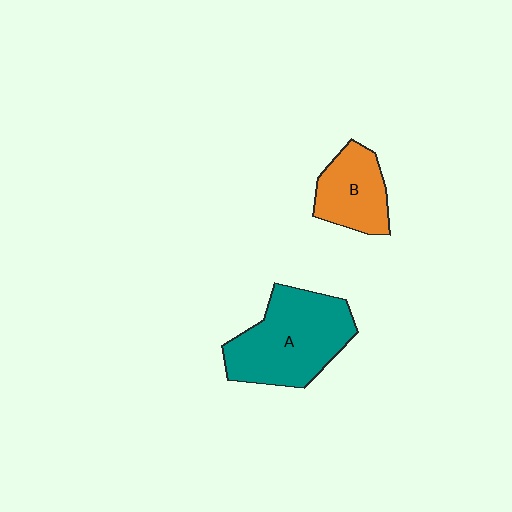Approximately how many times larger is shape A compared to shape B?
Approximately 1.8 times.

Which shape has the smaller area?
Shape B (orange).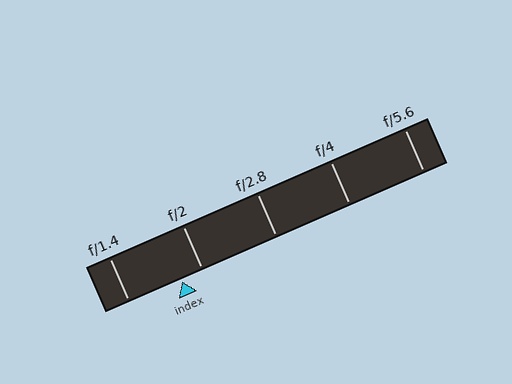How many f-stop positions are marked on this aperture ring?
There are 5 f-stop positions marked.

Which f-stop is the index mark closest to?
The index mark is closest to f/2.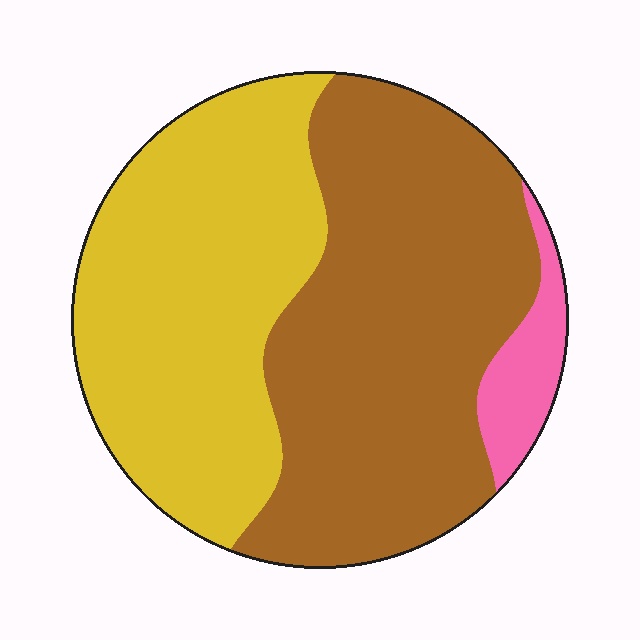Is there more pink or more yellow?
Yellow.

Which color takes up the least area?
Pink, at roughly 5%.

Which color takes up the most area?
Brown, at roughly 50%.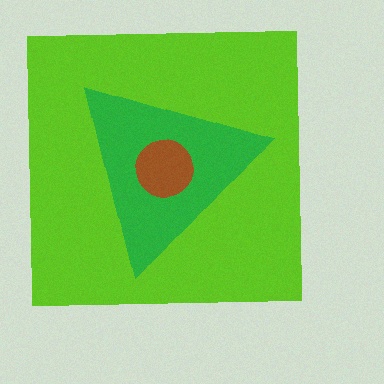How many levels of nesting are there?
3.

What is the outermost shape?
The lime square.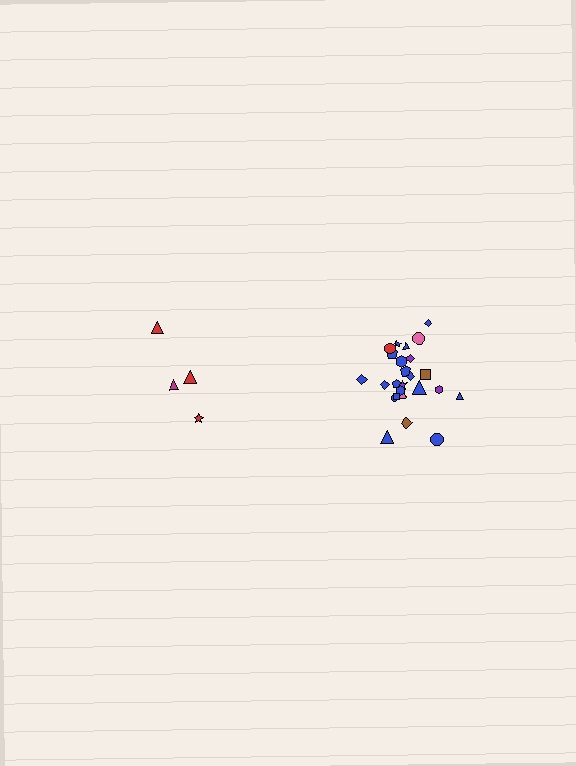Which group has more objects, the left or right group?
The right group.